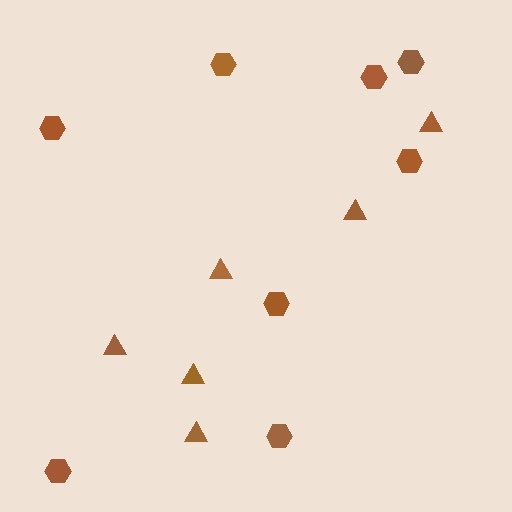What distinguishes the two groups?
There are 2 groups: one group of triangles (6) and one group of hexagons (8).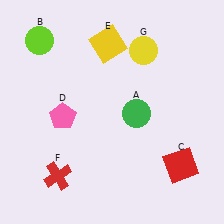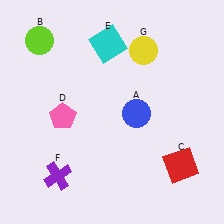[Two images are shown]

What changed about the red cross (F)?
In Image 1, F is red. In Image 2, it changed to purple.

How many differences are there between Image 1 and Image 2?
There are 3 differences between the two images.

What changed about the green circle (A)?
In Image 1, A is green. In Image 2, it changed to blue.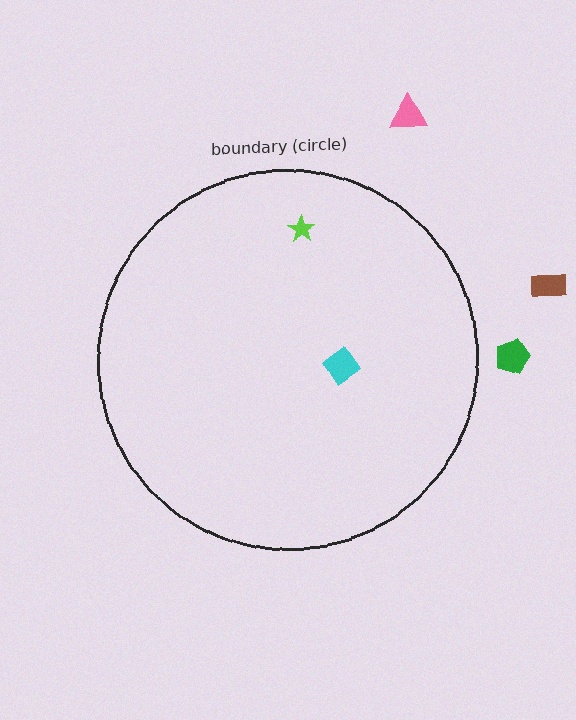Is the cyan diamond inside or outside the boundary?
Inside.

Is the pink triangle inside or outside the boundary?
Outside.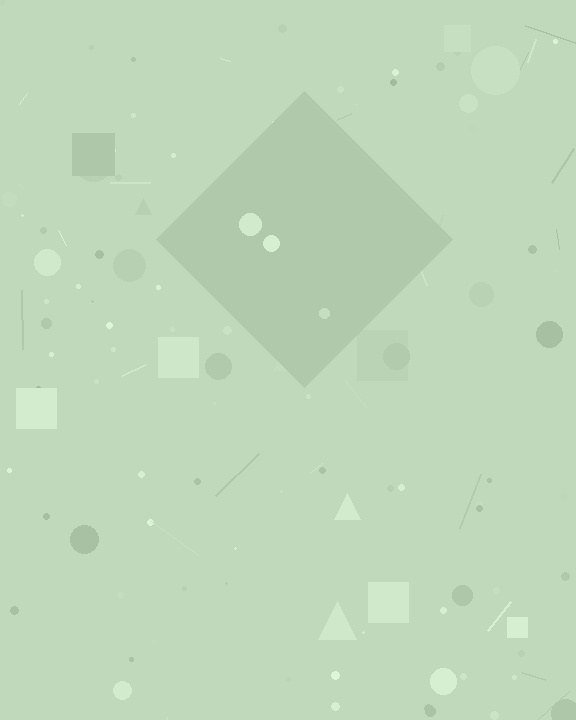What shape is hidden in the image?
A diamond is hidden in the image.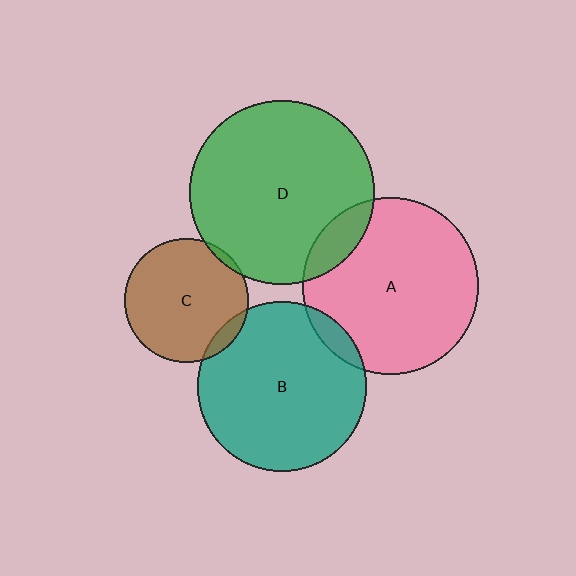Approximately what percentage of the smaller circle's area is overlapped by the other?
Approximately 5%.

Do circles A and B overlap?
Yes.